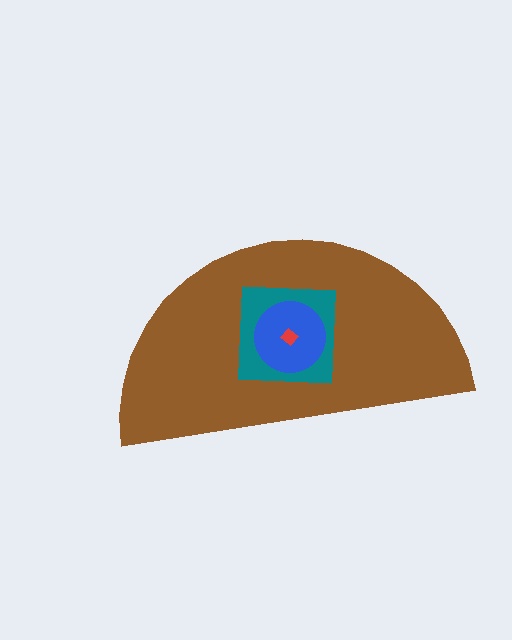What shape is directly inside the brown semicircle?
The teal square.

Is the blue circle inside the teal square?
Yes.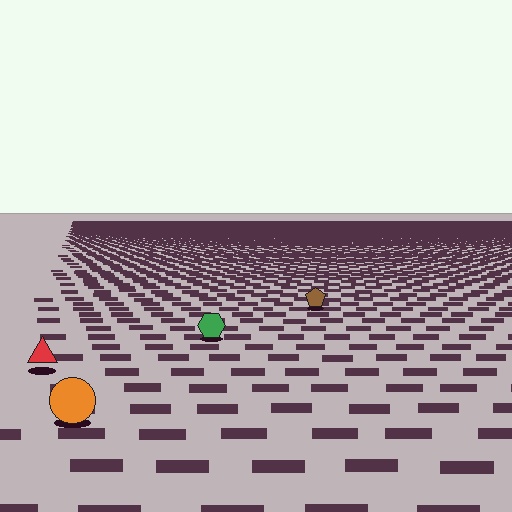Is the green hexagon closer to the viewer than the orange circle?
No. The orange circle is closer — you can tell from the texture gradient: the ground texture is coarser near it.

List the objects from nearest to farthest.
From nearest to farthest: the orange circle, the red triangle, the green hexagon, the brown pentagon.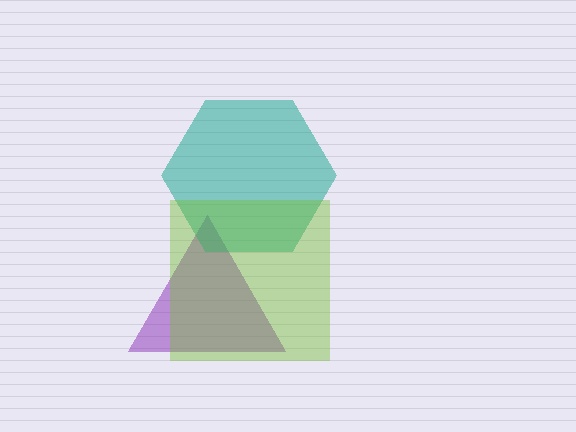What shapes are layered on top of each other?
The layered shapes are: a purple triangle, a teal hexagon, a lime square.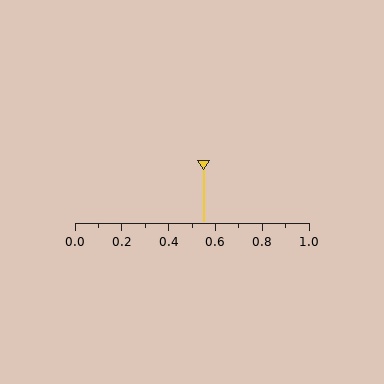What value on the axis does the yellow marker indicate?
The marker indicates approximately 0.55.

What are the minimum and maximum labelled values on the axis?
The axis runs from 0.0 to 1.0.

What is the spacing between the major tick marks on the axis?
The major ticks are spaced 0.2 apart.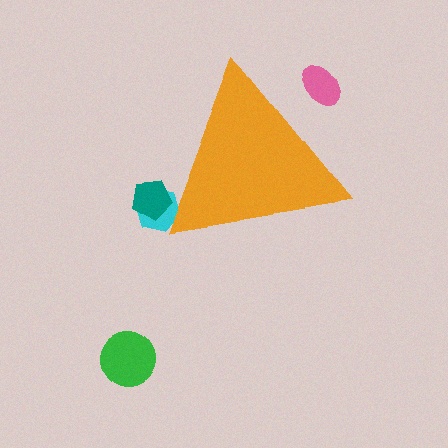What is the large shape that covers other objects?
An orange triangle.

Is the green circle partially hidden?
No, the green circle is fully visible.